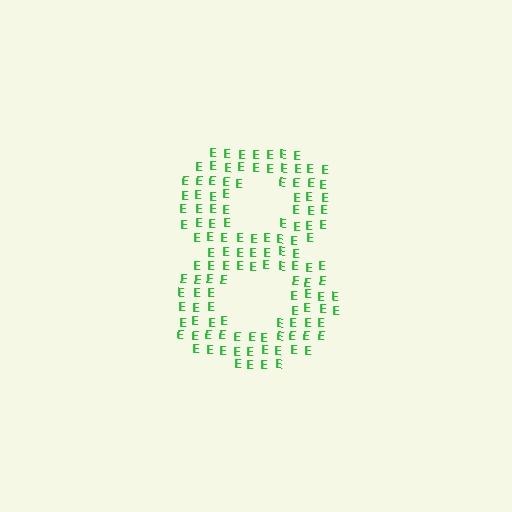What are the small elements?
The small elements are letter E's.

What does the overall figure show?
The overall figure shows the digit 8.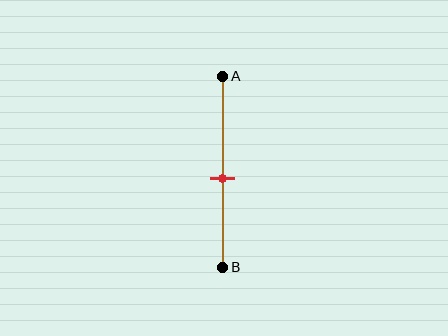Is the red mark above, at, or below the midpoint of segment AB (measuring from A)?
The red mark is below the midpoint of segment AB.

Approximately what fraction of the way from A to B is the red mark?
The red mark is approximately 55% of the way from A to B.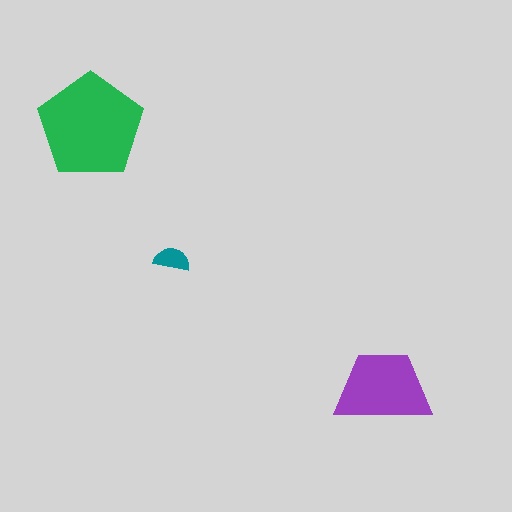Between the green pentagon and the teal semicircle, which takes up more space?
The green pentagon.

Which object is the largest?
The green pentagon.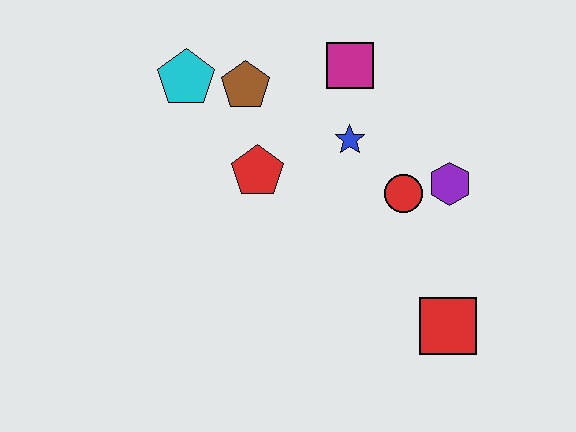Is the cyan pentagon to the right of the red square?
No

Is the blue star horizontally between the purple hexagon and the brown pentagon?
Yes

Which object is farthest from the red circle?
The cyan pentagon is farthest from the red circle.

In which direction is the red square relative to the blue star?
The red square is below the blue star.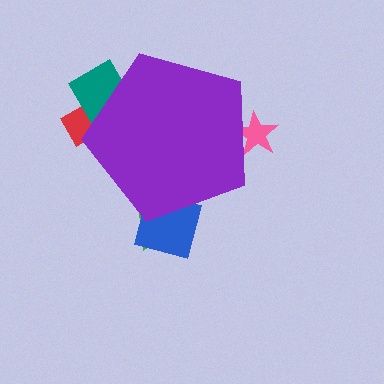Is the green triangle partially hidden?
Yes, the green triangle is partially hidden behind the purple pentagon.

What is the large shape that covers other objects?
A purple pentagon.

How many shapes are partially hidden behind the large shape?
5 shapes are partially hidden.